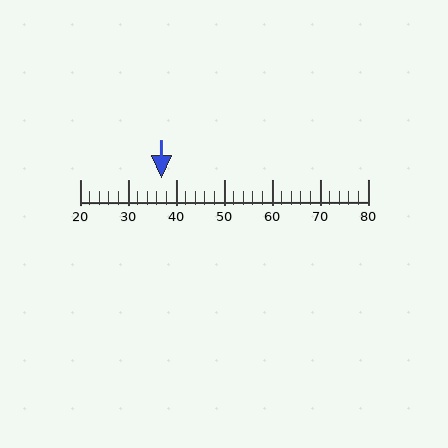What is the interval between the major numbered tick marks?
The major tick marks are spaced 10 units apart.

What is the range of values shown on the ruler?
The ruler shows values from 20 to 80.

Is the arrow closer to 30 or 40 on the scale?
The arrow is closer to 40.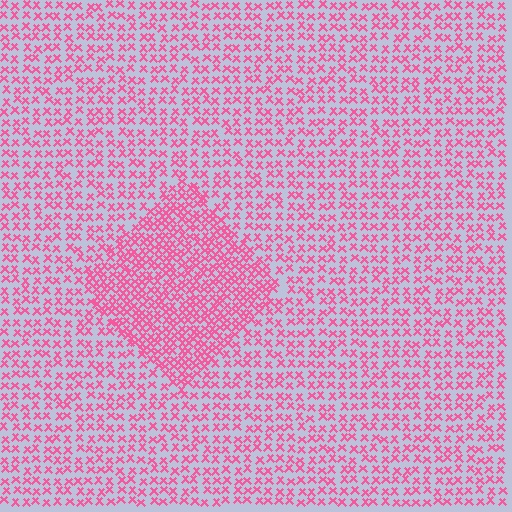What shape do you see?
I see a diamond.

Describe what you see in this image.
The image contains small pink elements arranged at two different densities. A diamond-shaped region is visible where the elements are more densely packed than the surrounding area.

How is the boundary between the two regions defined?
The boundary is defined by a change in element density (approximately 1.9x ratio). All elements are the same color, size, and shape.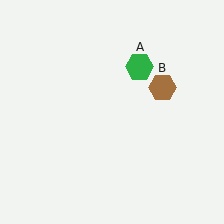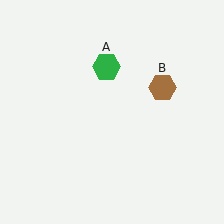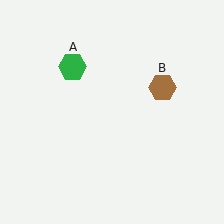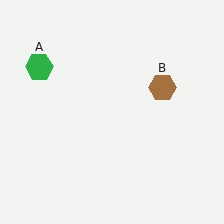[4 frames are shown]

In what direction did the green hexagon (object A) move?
The green hexagon (object A) moved left.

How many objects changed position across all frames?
1 object changed position: green hexagon (object A).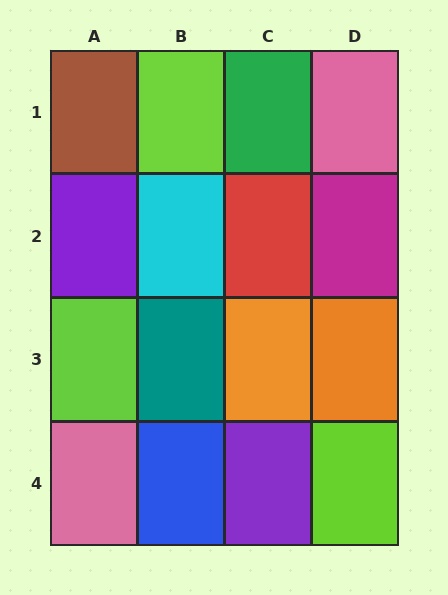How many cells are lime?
3 cells are lime.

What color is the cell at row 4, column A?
Pink.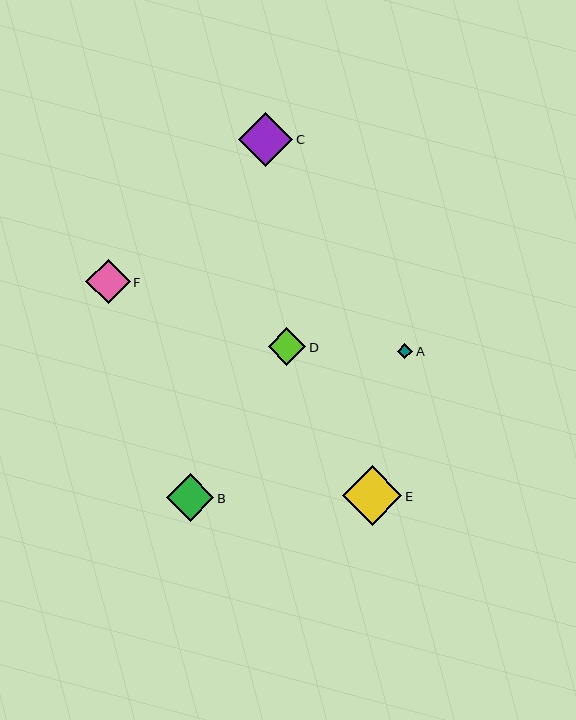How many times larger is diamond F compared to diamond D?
Diamond F is approximately 1.2 times the size of diamond D.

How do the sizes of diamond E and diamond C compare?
Diamond E and diamond C are approximately the same size.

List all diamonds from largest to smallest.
From largest to smallest: E, C, B, F, D, A.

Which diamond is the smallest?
Diamond A is the smallest with a size of approximately 16 pixels.